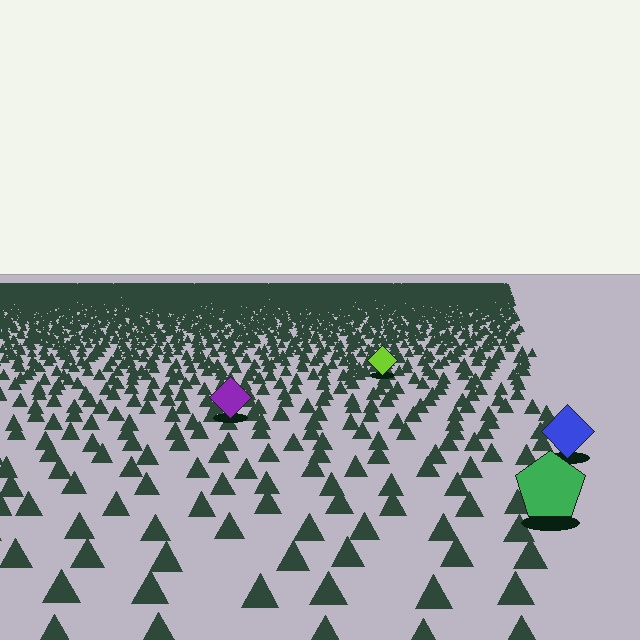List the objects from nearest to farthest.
From nearest to farthest: the green pentagon, the blue diamond, the purple diamond, the lime diamond.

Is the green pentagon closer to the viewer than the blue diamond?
Yes. The green pentagon is closer — you can tell from the texture gradient: the ground texture is coarser near it.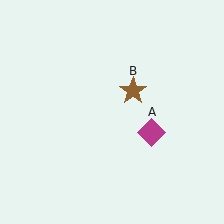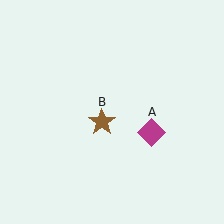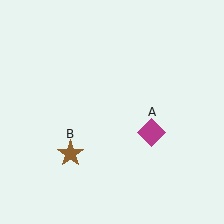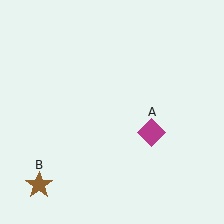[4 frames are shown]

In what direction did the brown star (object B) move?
The brown star (object B) moved down and to the left.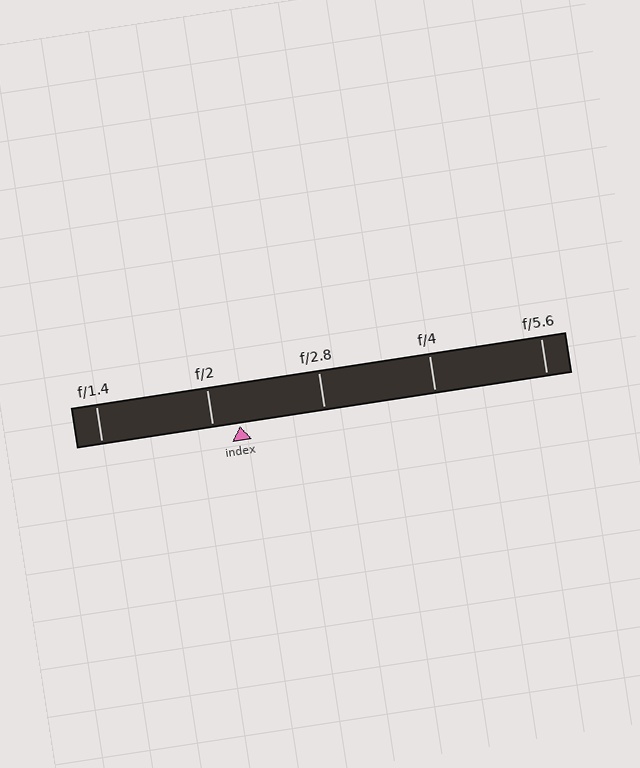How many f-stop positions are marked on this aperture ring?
There are 5 f-stop positions marked.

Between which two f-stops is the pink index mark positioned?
The index mark is between f/2 and f/2.8.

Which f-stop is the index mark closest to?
The index mark is closest to f/2.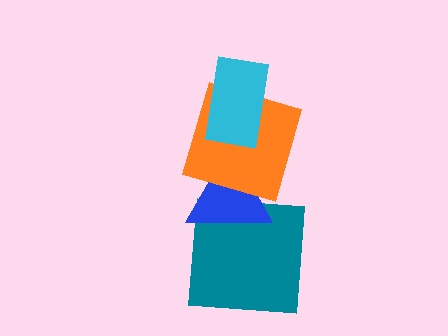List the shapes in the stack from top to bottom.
From top to bottom: the cyan rectangle, the orange square, the blue triangle, the teal square.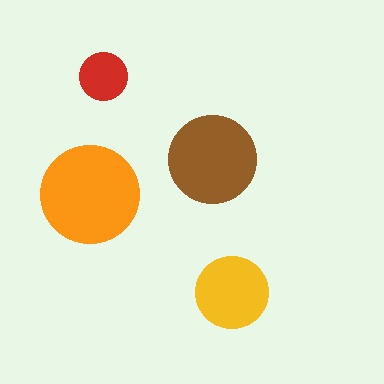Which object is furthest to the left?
The orange circle is leftmost.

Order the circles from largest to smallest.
the orange one, the brown one, the yellow one, the red one.